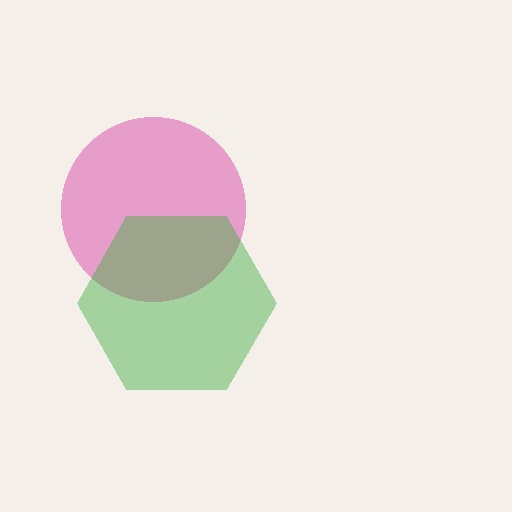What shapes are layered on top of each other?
The layered shapes are: a magenta circle, a green hexagon.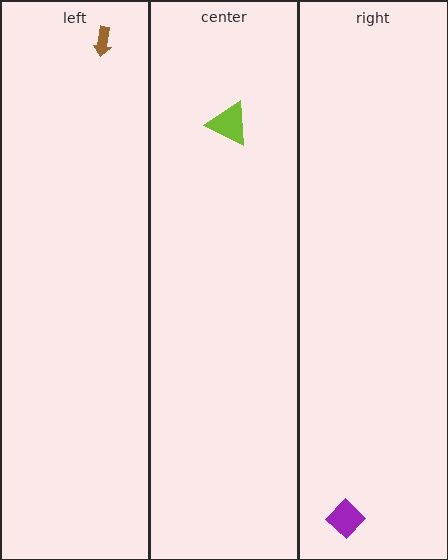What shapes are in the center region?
The lime triangle.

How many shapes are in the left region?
1.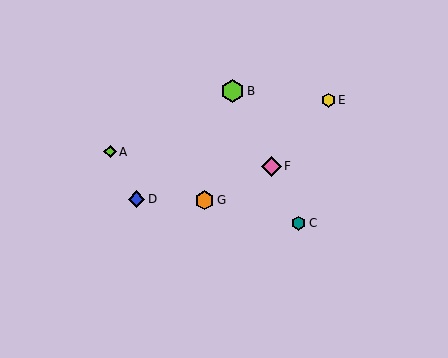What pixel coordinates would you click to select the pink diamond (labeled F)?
Click at (271, 166) to select the pink diamond F.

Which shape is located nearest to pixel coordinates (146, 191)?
The blue diamond (labeled D) at (136, 199) is nearest to that location.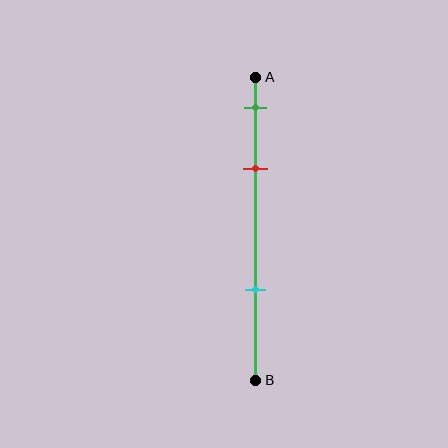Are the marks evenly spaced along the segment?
No, the marks are not evenly spaced.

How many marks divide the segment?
There are 3 marks dividing the segment.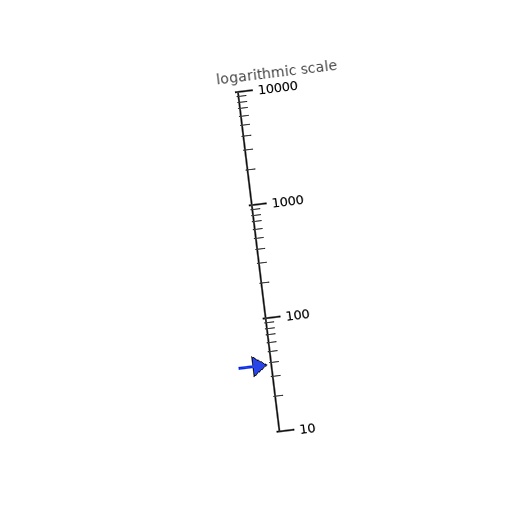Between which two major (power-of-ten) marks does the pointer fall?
The pointer is between 10 and 100.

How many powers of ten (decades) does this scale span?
The scale spans 3 decades, from 10 to 10000.